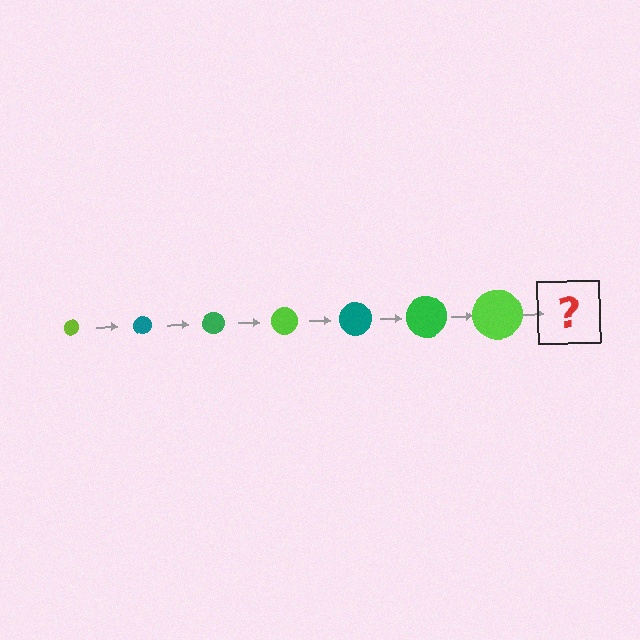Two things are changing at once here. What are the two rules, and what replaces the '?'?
The two rules are that the circle grows larger each step and the color cycles through lime, teal, and green. The '?' should be a teal circle, larger than the previous one.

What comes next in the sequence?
The next element should be a teal circle, larger than the previous one.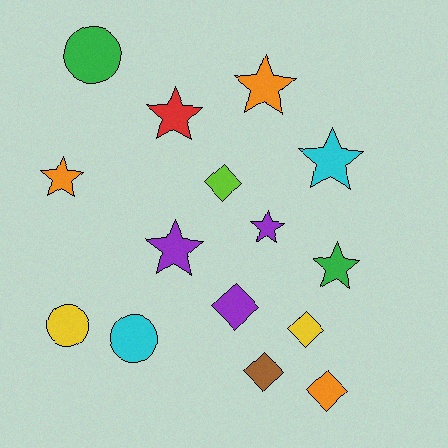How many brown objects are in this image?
There is 1 brown object.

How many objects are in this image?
There are 15 objects.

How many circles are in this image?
There are 3 circles.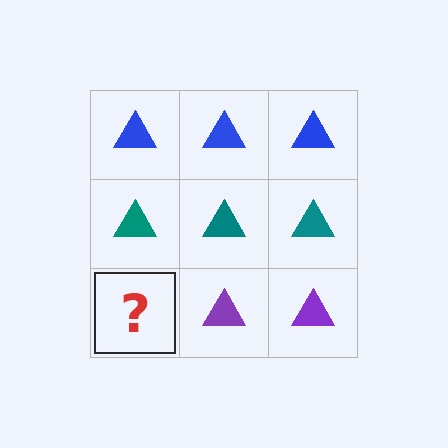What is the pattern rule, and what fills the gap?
The rule is that each row has a consistent color. The gap should be filled with a purple triangle.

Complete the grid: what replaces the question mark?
The question mark should be replaced with a purple triangle.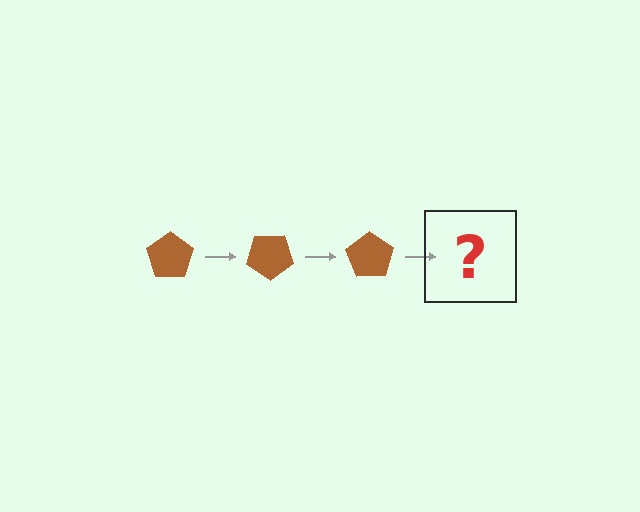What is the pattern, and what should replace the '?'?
The pattern is that the pentagon rotates 35 degrees each step. The '?' should be a brown pentagon rotated 105 degrees.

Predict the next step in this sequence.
The next step is a brown pentagon rotated 105 degrees.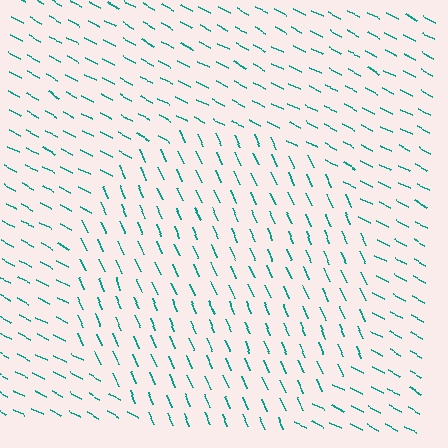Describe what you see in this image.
The image is filled with small teal line segments. A circle region in the image has lines oriented differently from the surrounding lines, creating a visible texture boundary.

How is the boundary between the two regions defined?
The boundary is defined purely by a change in line orientation (approximately 39 degrees difference). All lines are the same color and thickness.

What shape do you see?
I see a circle.